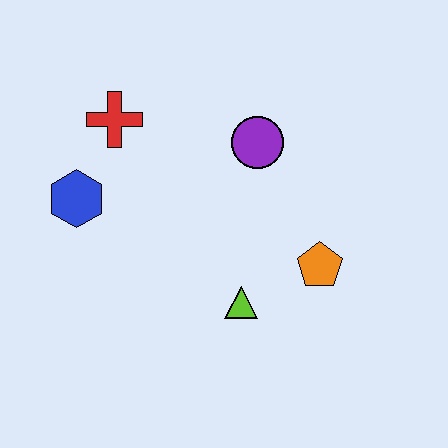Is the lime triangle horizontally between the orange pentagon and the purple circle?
No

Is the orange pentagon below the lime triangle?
No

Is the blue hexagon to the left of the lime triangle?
Yes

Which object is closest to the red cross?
The blue hexagon is closest to the red cross.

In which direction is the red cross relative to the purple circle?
The red cross is to the left of the purple circle.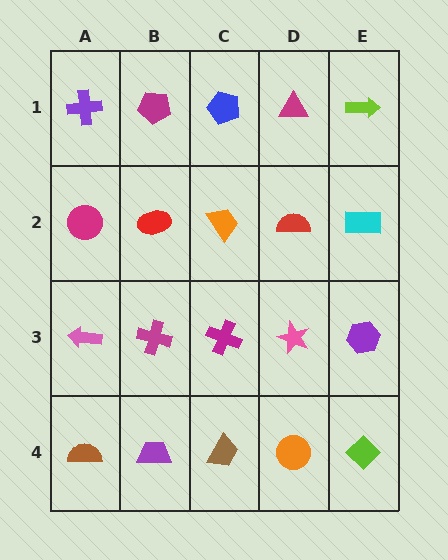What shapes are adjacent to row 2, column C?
A blue pentagon (row 1, column C), a magenta cross (row 3, column C), a red ellipse (row 2, column B), a red semicircle (row 2, column D).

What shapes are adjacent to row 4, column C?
A magenta cross (row 3, column C), a purple trapezoid (row 4, column B), an orange circle (row 4, column D).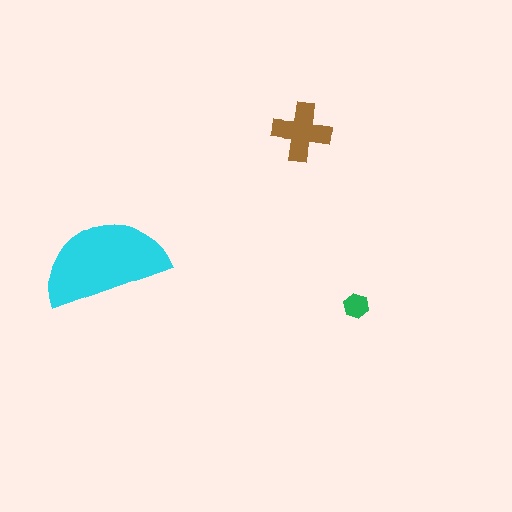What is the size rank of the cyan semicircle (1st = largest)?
1st.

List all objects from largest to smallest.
The cyan semicircle, the brown cross, the green hexagon.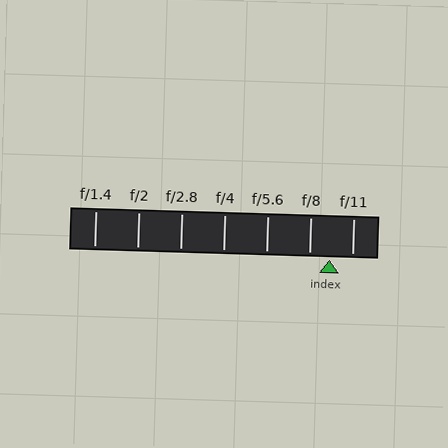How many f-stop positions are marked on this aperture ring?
There are 7 f-stop positions marked.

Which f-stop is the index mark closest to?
The index mark is closest to f/8.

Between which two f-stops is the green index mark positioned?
The index mark is between f/8 and f/11.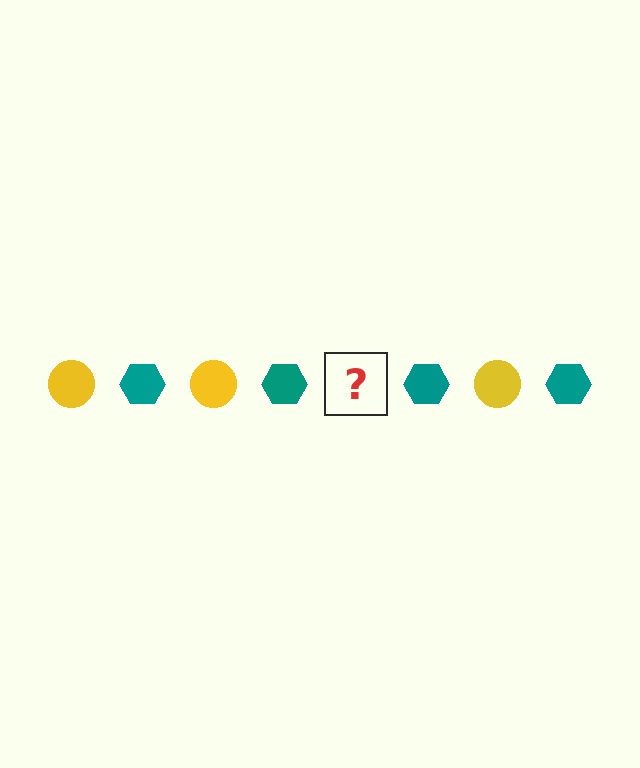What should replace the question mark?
The question mark should be replaced with a yellow circle.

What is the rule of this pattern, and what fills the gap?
The rule is that the pattern alternates between yellow circle and teal hexagon. The gap should be filled with a yellow circle.